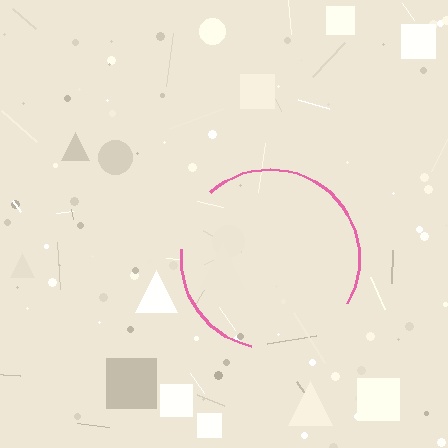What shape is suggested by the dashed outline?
The dashed outline suggests a circle.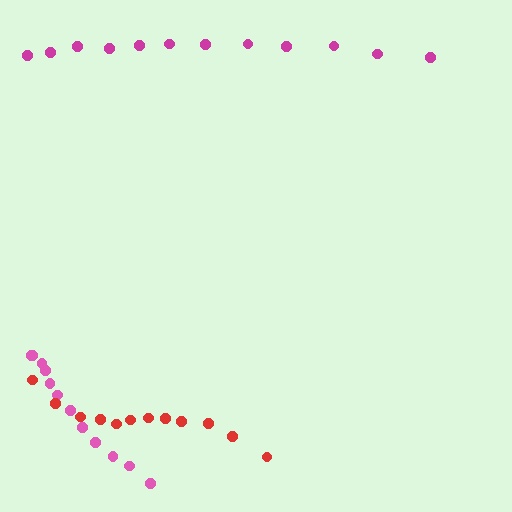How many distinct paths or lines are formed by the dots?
There are 3 distinct paths.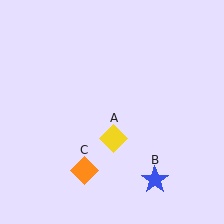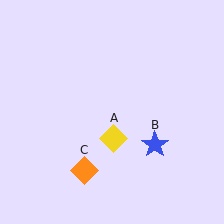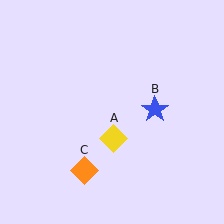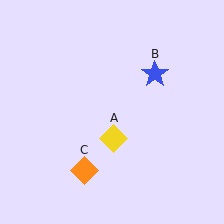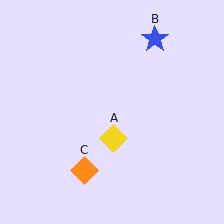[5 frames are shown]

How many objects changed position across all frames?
1 object changed position: blue star (object B).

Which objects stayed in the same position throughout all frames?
Yellow diamond (object A) and orange diamond (object C) remained stationary.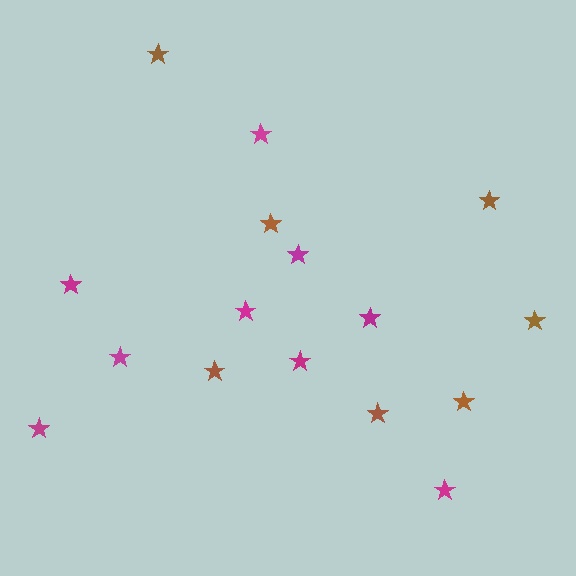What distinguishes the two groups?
There are 2 groups: one group of magenta stars (9) and one group of brown stars (7).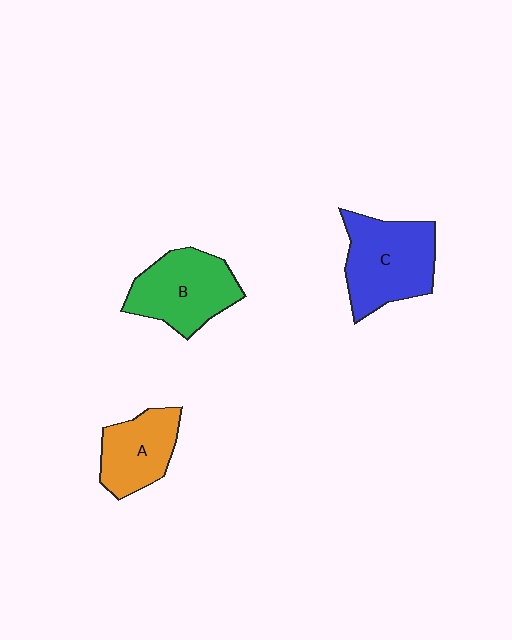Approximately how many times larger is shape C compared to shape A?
Approximately 1.4 times.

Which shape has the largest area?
Shape C (blue).